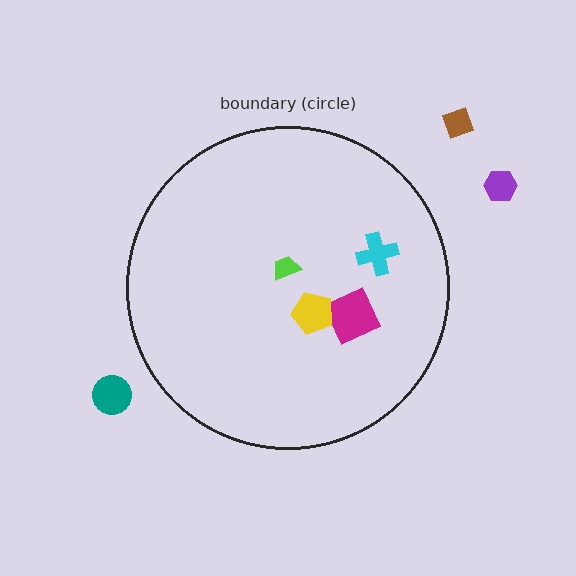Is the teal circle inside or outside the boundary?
Outside.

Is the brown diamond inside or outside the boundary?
Outside.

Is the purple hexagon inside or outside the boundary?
Outside.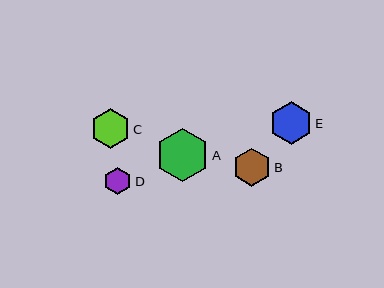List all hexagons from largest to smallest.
From largest to smallest: A, E, C, B, D.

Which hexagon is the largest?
Hexagon A is the largest with a size of approximately 53 pixels.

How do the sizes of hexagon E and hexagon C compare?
Hexagon E and hexagon C are approximately the same size.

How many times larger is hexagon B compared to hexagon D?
Hexagon B is approximately 1.4 times the size of hexagon D.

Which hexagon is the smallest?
Hexagon D is the smallest with a size of approximately 27 pixels.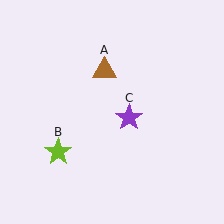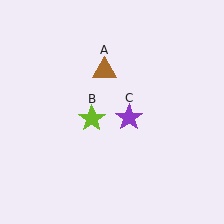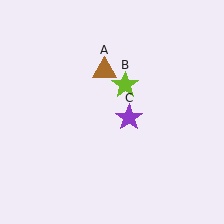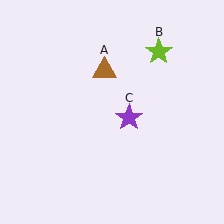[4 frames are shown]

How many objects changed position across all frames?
1 object changed position: lime star (object B).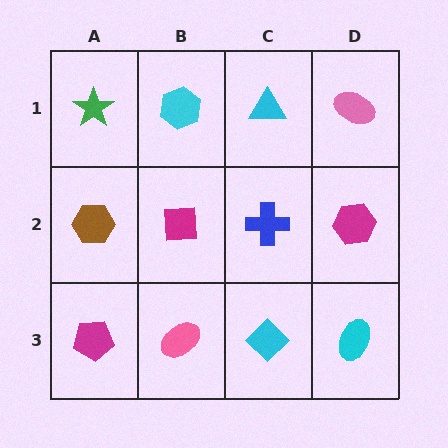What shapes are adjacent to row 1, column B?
A magenta square (row 2, column B), a green star (row 1, column A), a cyan triangle (row 1, column C).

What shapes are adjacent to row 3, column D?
A magenta hexagon (row 2, column D), a cyan diamond (row 3, column C).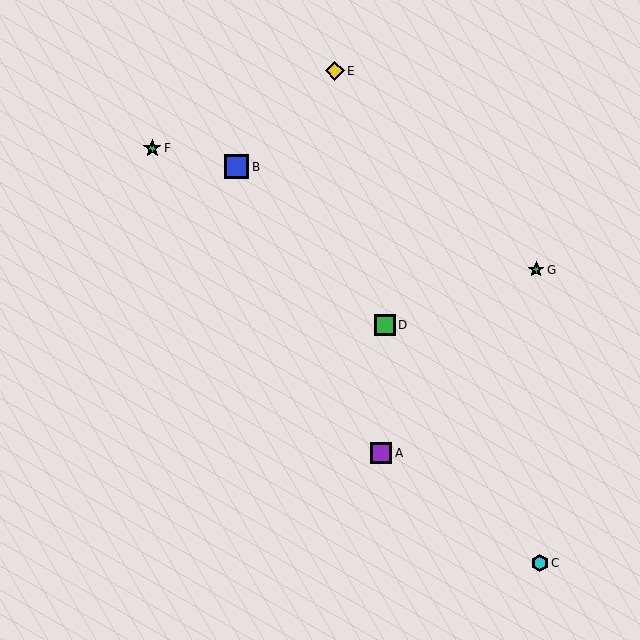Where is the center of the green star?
The center of the green star is at (152, 148).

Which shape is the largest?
The blue square (labeled B) is the largest.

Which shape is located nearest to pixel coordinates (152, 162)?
The green star (labeled F) at (152, 148) is nearest to that location.